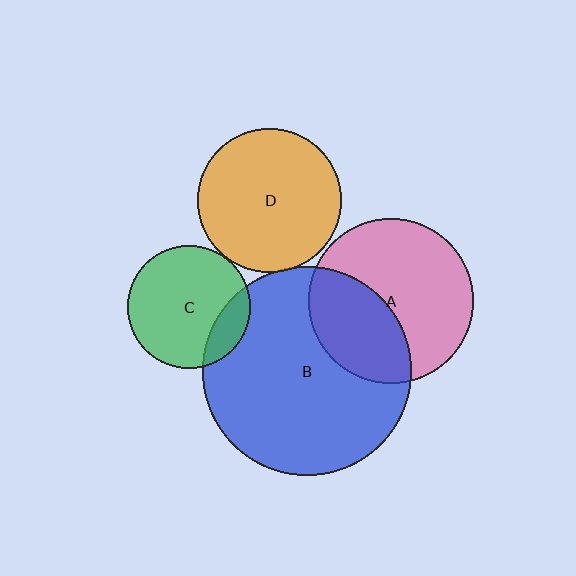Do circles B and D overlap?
Yes.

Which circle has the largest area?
Circle B (blue).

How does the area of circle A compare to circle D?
Approximately 1.3 times.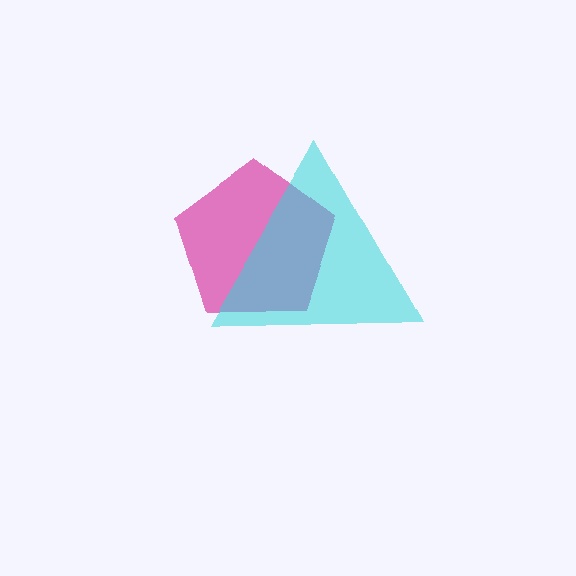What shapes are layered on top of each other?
The layered shapes are: a magenta pentagon, a cyan triangle.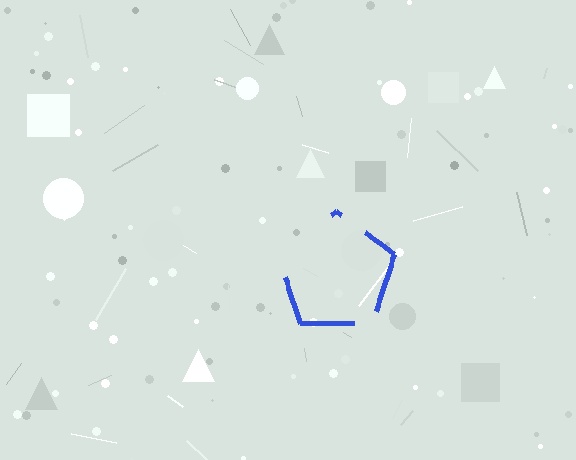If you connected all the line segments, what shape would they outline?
They would outline a pentagon.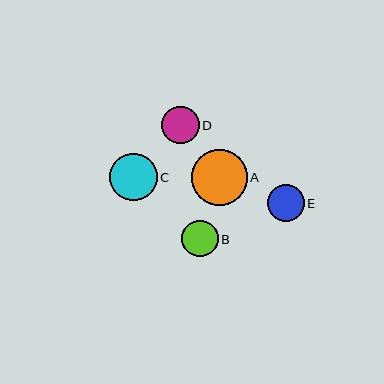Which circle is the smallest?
Circle B is the smallest with a size of approximately 36 pixels.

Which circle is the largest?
Circle A is the largest with a size of approximately 56 pixels.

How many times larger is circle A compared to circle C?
Circle A is approximately 1.2 times the size of circle C.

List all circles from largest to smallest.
From largest to smallest: A, C, D, E, B.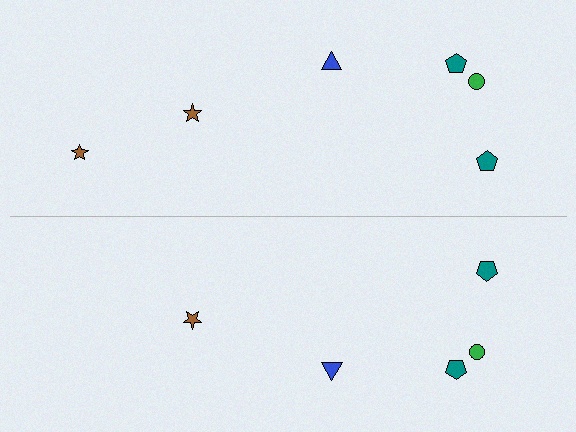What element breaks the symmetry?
A brown star is missing from the bottom side.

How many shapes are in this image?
There are 11 shapes in this image.